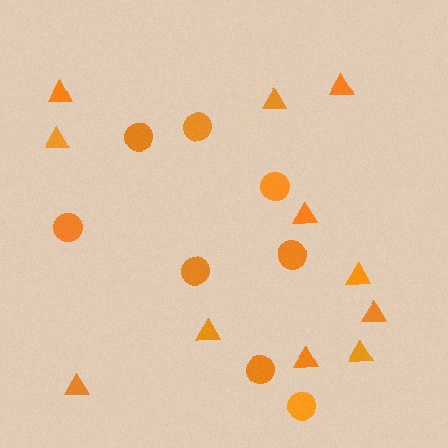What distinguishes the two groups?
There are 2 groups: one group of triangles (11) and one group of circles (8).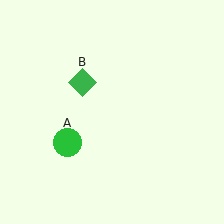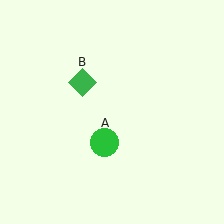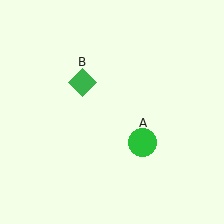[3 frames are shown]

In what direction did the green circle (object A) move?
The green circle (object A) moved right.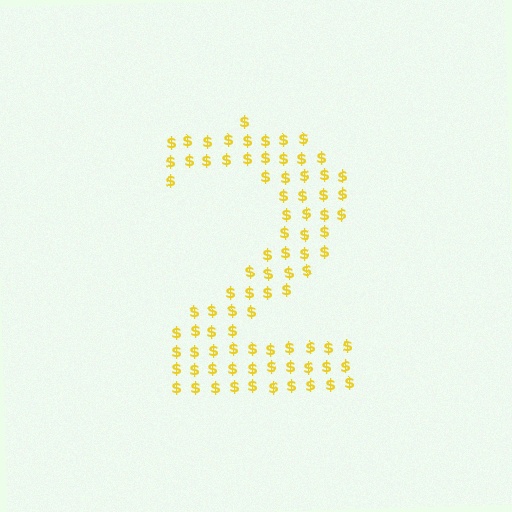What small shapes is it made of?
It is made of small dollar signs.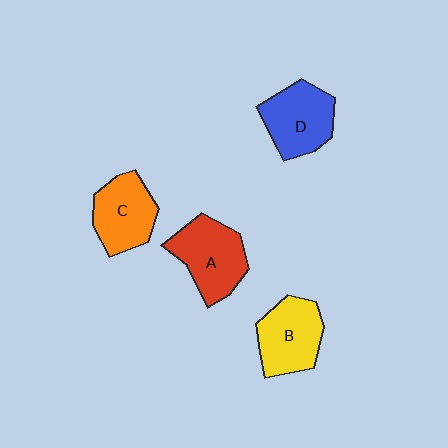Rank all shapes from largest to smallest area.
From largest to smallest: A (red), D (blue), B (yellow), C (orange).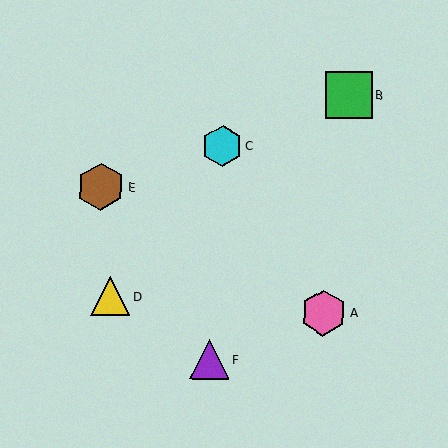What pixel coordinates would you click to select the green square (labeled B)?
Click at (349, 95) to select the green square B.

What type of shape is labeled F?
Shape F is a purple triangle.